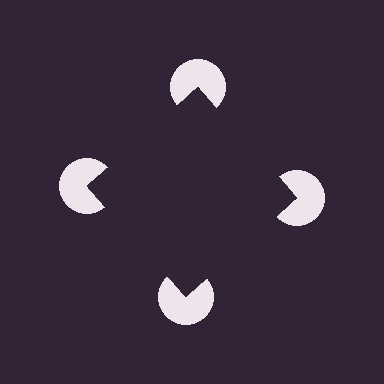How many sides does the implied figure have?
4 sides.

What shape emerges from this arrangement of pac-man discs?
An illusory square — its edges are inferred from the aligned wedge cuts in the pac-man discs, not physically drawn.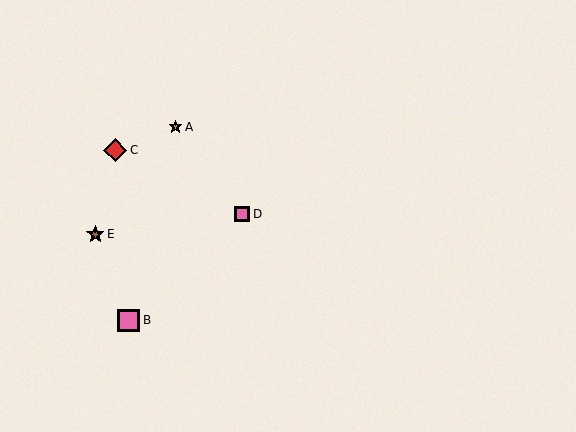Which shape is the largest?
The red diamond (labeled C) is the largest.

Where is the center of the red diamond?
The center of the red diamond is at (115, 150).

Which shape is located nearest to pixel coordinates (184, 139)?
The orange star (labeled A) at (176, 127) is nearest to that location.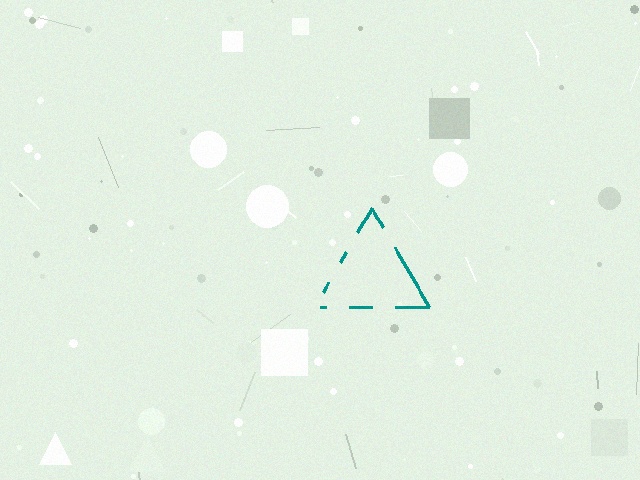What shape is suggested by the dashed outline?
The dashed outline suggests a triangle.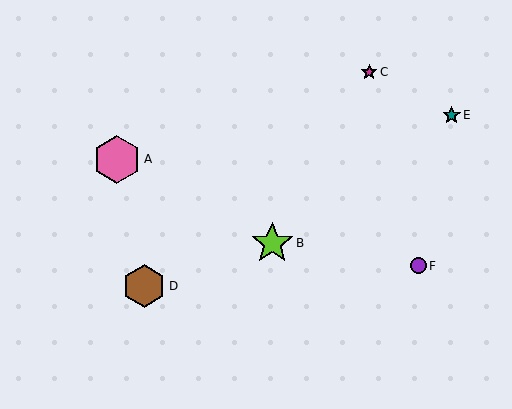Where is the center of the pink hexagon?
The center of the pink hexagon is at (117, 159).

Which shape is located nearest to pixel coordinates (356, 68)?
The magenta star (labeled C) at (369, 72) is nearest to that location.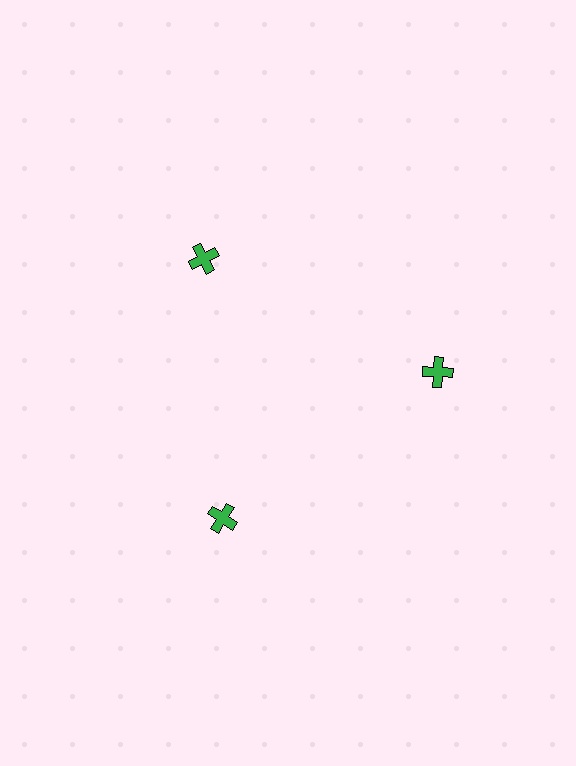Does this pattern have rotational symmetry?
Yes, this pattern has 3-fold rotational symmetry. It looks the same after rotating 120 degrees around the center.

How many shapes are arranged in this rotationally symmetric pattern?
There are 3 shapes, arranged in 3 groups of 1.